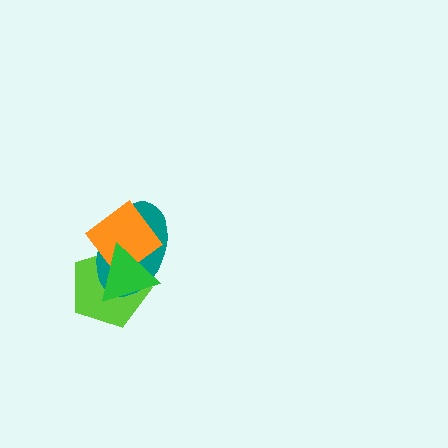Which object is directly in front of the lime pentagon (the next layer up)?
The teal ellipse is directly in front of the lime pentagon.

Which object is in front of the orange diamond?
The green triangle is in front of the orange diamond.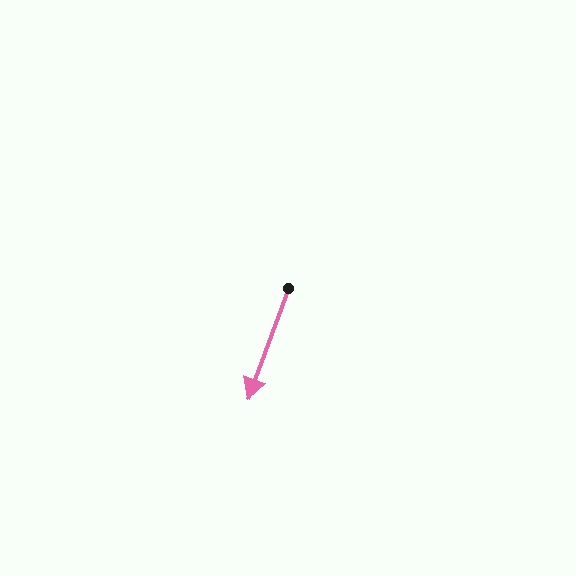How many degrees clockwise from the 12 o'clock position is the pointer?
Approximately 200 degrees.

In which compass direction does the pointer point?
South.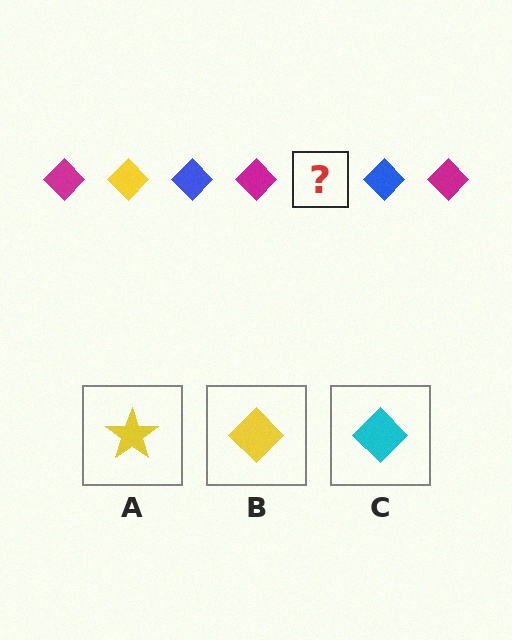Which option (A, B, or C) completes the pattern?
B.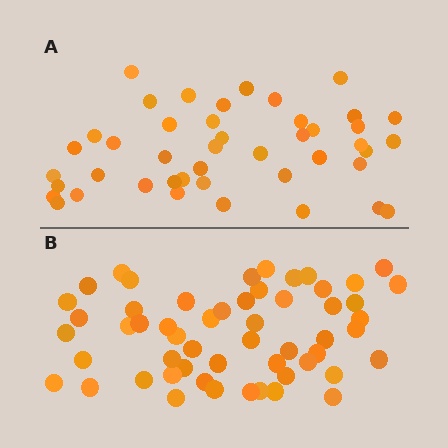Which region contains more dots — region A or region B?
Region B (the bottom region) has more dots.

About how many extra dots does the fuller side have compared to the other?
Region B has roughly 12 or so more dots than region A.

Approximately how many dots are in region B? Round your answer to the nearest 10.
About 60 dots. (The exact count is 55, which rounds to 60.)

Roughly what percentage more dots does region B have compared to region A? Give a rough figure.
About 25% more.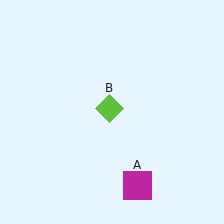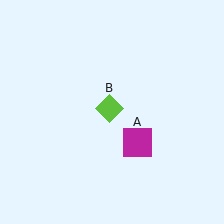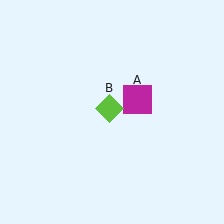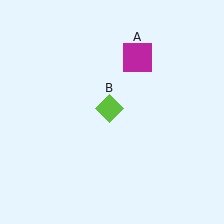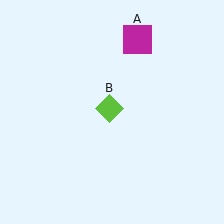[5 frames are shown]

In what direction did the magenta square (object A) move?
The magenta square (object A) moved up.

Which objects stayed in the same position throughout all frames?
Lime diamond (object B) remained stationary.